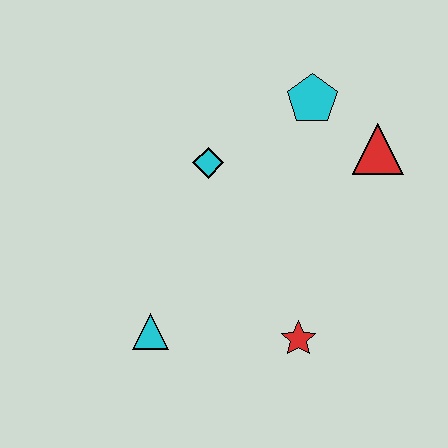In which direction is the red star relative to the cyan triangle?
The red star is to the right of the cyan triangle.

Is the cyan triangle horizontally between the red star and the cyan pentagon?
No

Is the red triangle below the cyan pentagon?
Yes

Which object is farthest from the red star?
The cyan pentagon is farthest from the red star.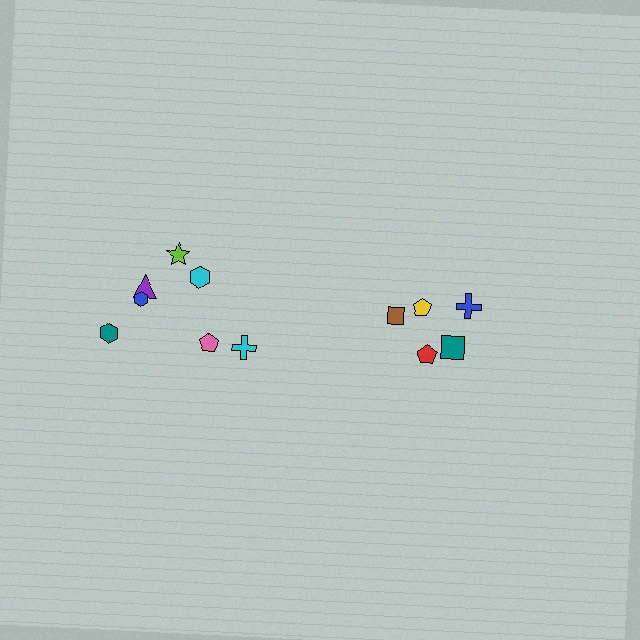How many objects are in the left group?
There are 7 objects.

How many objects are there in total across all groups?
There are 12 objects.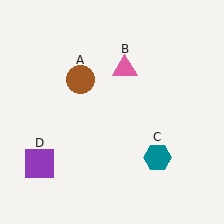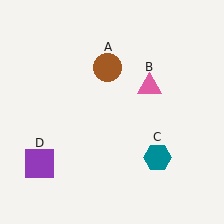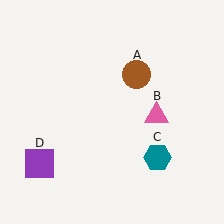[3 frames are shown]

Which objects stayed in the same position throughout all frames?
Teal hexagon (object C) and purple square (object D) remained stationary.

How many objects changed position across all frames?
2 objects changed position: brown circle (object A), pink triangle (object B).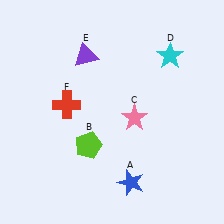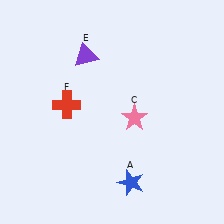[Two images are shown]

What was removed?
The lime pentagon (B), the cyan star (D) were removed in Image 2.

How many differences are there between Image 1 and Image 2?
There are 2 differences between the two images.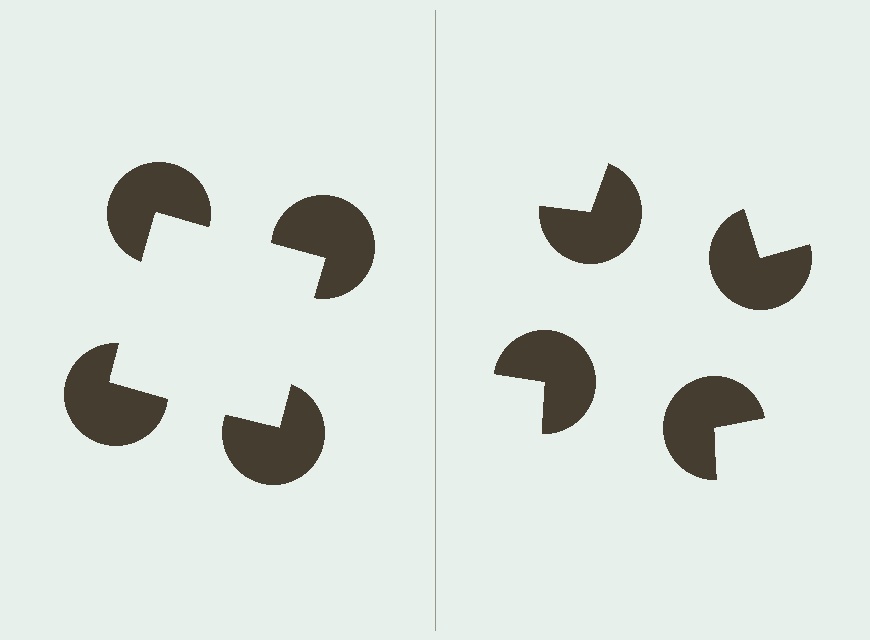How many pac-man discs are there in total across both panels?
8 — 4 on each side.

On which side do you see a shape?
An illusory square appears on the left side. On the right side the wedge cuts are rotated, so no coherent shape forms.